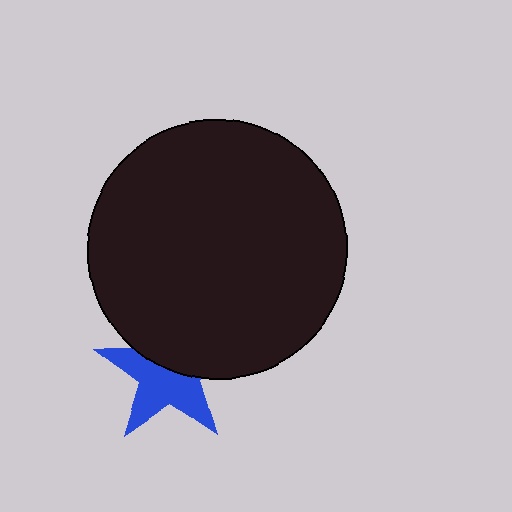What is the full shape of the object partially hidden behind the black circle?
The partially hidden object is a blue star.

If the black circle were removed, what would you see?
You would see the complete blue star.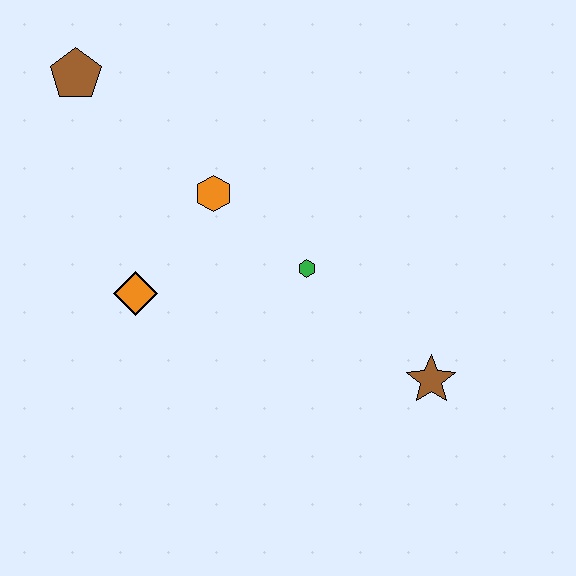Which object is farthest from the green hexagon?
The brown pentagon is farthest from the green hexagon.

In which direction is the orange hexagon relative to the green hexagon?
The orange hexagon is to the left of the green hexagon.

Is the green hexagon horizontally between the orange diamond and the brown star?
Yes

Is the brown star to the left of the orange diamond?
No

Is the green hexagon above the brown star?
Yes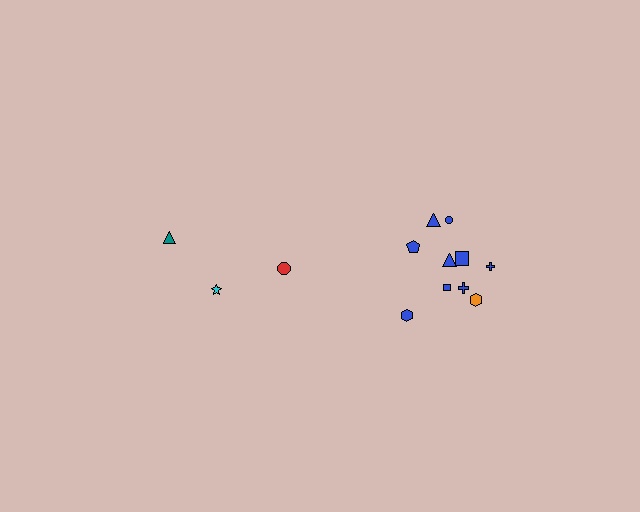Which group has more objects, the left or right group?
The right group.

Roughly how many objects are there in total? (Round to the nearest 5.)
Roughly 15 objects in total.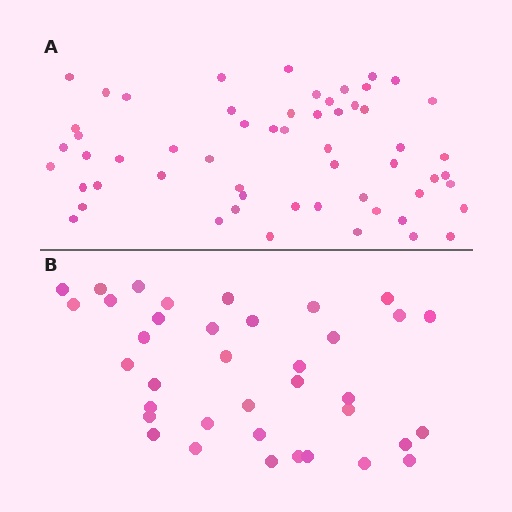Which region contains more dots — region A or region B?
Region A (the top region) has more dots.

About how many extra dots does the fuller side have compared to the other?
Region A has approximately 20 more dots than region B.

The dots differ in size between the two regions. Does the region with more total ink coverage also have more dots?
No. Region B has more total ink coverage because its dots are larger, but region A actually contains more individual dots. Total area can be misleading — the number of items is what matters here.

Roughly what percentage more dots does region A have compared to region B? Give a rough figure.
About 55% more.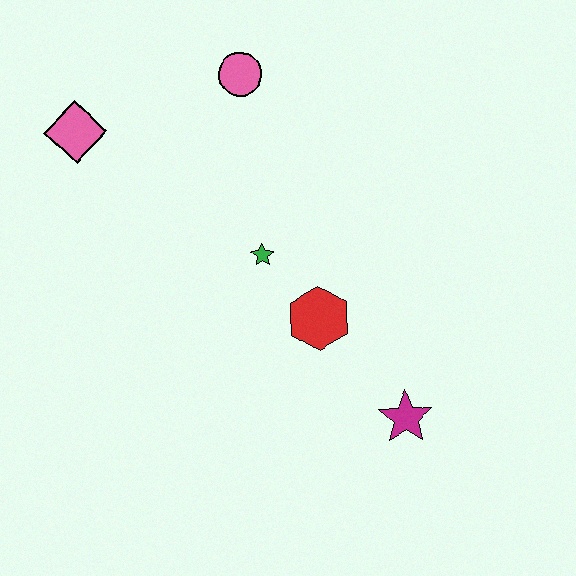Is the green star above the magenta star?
Yes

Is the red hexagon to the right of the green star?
Yes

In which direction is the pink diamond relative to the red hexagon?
The pink diamond is to the left of the red hexagon.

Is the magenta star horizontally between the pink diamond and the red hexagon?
No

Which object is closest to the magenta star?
The red hexagon is closest to the magenta star.